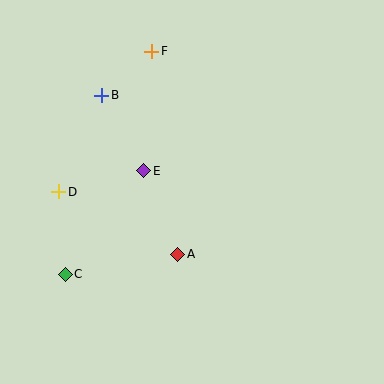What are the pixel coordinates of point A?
Point A is at (178, 254).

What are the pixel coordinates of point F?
Point F is at (152, 51).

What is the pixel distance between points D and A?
The distance between D and A is 135 pixels.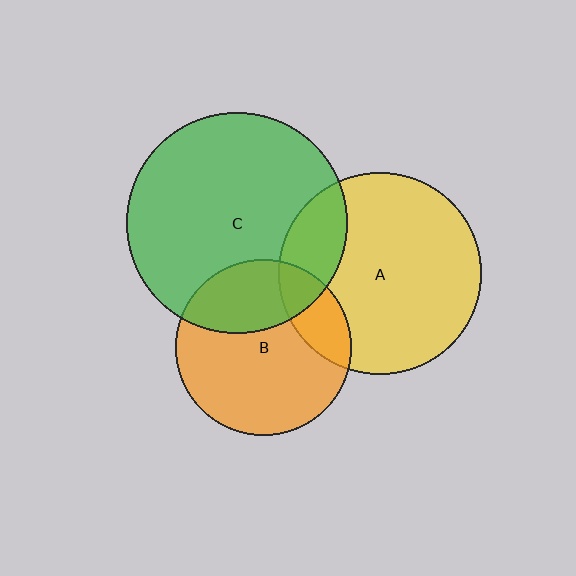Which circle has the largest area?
Circle C (green).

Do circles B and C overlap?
Yes.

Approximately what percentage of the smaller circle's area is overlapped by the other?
Approximately 30%.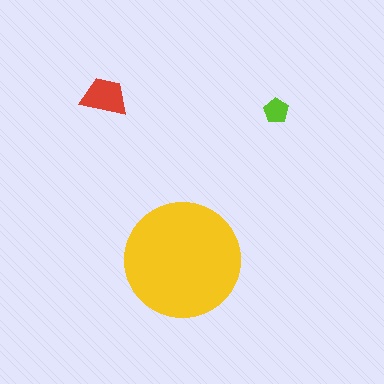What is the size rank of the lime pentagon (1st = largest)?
3rd.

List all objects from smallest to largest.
The lime pentagon, the red trapezoid, the yellow circle.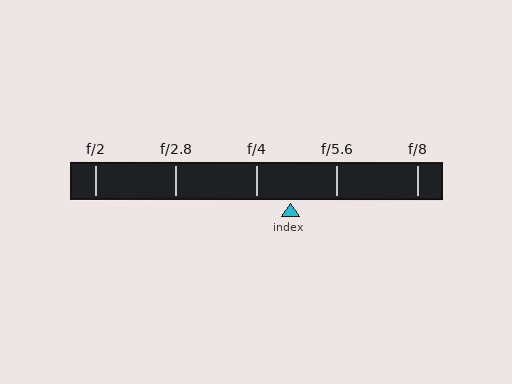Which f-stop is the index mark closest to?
The index mark is closest to f/4.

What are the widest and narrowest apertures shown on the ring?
The widest aperture shown is f/2 and the narrowest is f/8.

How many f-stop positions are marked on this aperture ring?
There are 5 f-stop positions marked.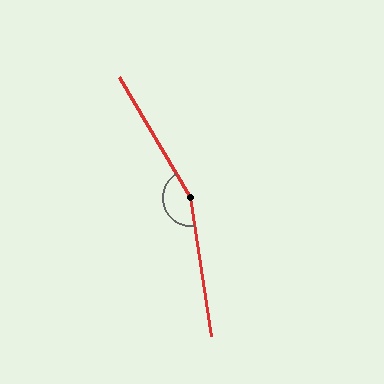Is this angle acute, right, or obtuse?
It is obtuse.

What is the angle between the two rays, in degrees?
Approximately 158 degrees.